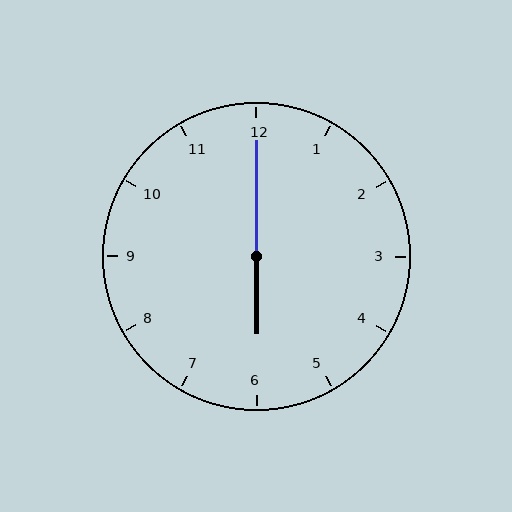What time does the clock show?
6:00.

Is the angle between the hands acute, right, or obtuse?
It is obtuse.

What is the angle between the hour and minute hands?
Approximately 180 degrees.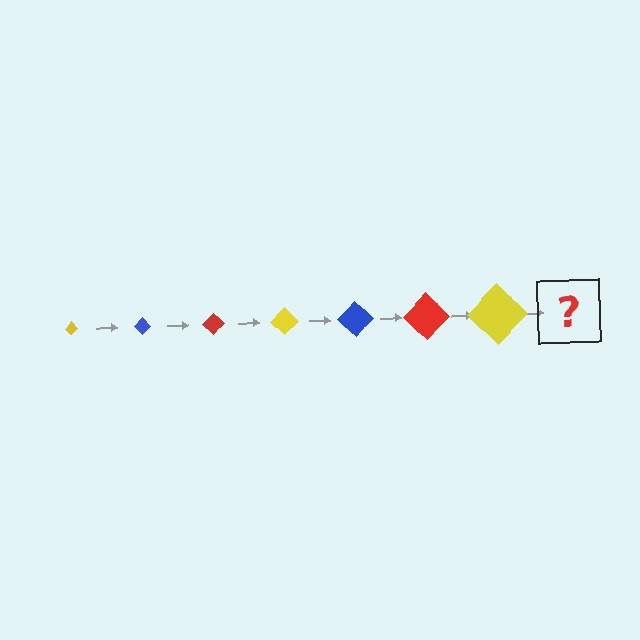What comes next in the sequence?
The next element should be a blue diamond, larger than the previous one.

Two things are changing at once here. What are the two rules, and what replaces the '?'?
The two rules are that the diamond grows larger each step and the color cycles through yellow, blue, and red. The '?' should be a blue diamond, larger than the previous one.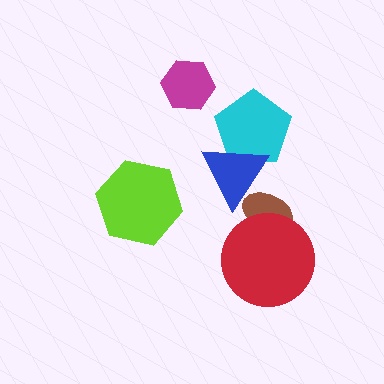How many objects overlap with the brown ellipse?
2 objects overlap with the brown ellipse.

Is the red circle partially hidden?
No, no other shape covers it.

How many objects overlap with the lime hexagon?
0 objects overlap with the lime hexagon.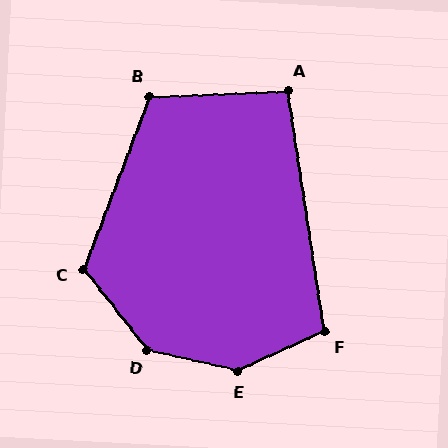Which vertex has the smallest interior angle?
A, at approximately 96 degrees.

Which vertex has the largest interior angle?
E, at approximately 143 degrees.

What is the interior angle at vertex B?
Approximately 113 degrees (obtuse).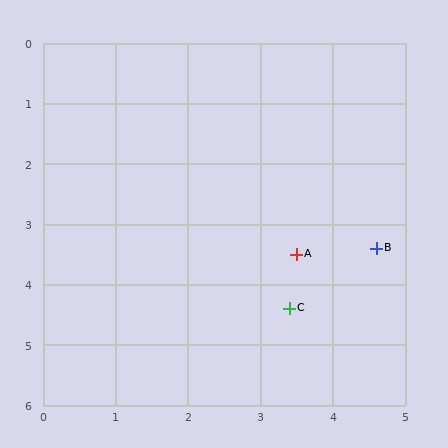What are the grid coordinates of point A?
Point A is at approximately (3.5, 3.5).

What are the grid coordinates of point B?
Point B is at approximately (4.6, 3.4).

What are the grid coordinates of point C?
Point C is at approximately (3.4, 4.4).